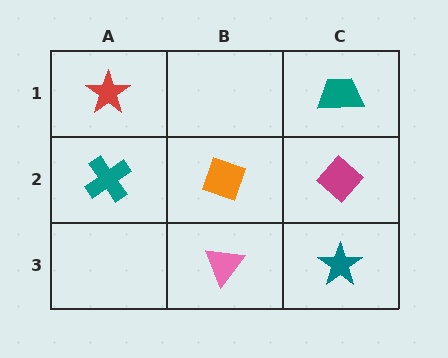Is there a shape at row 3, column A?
No, that cell is empty.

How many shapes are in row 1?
2 shapes.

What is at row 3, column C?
A teal star.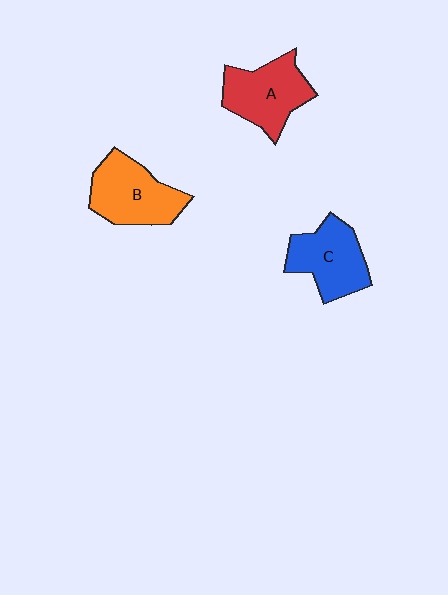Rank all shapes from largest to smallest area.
From largest to smallest: B (orange), A (red), C (blue).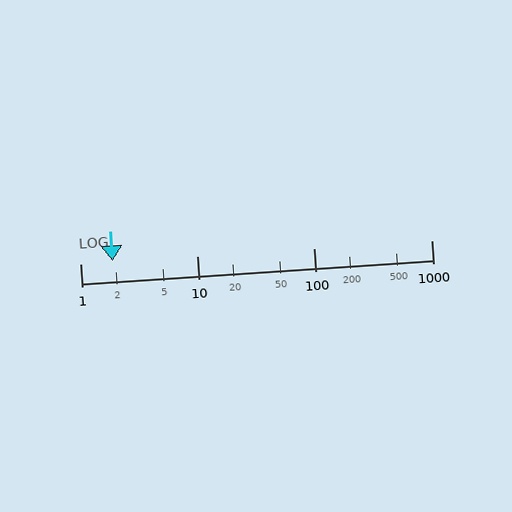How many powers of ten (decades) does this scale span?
The scale spans 3 decades, from 1 to 1000.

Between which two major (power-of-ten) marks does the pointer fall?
The pointer is between 1 and 10.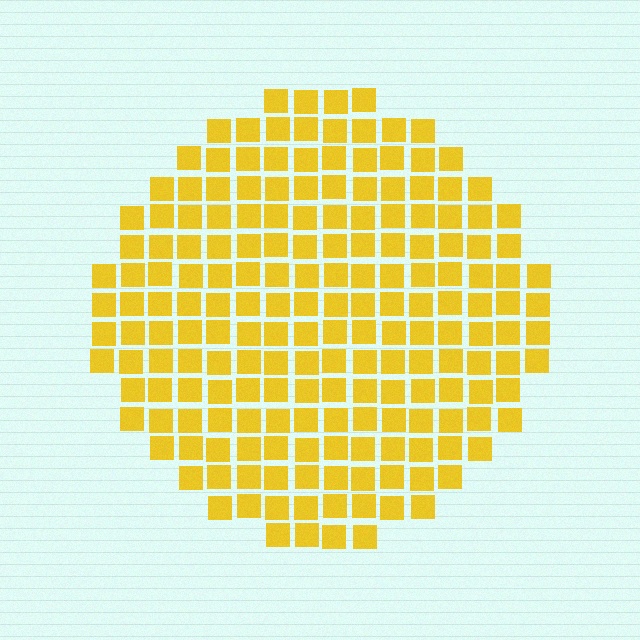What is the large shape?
The large shape is a circle.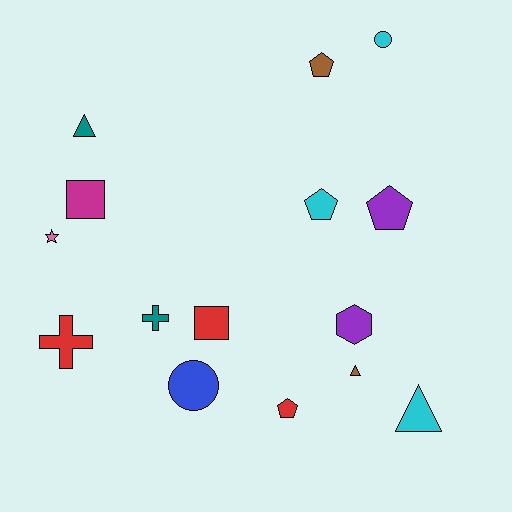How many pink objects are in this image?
There is 1 pink object.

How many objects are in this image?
There are 15 objects.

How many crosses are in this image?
There are 2 crosses.